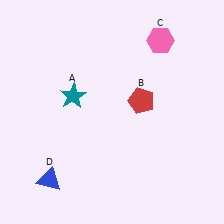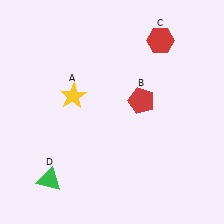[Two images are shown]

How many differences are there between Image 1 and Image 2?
There are 3 differences between the two images.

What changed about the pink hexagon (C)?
In Image 1, C is pink. In Image 2, it changed to red.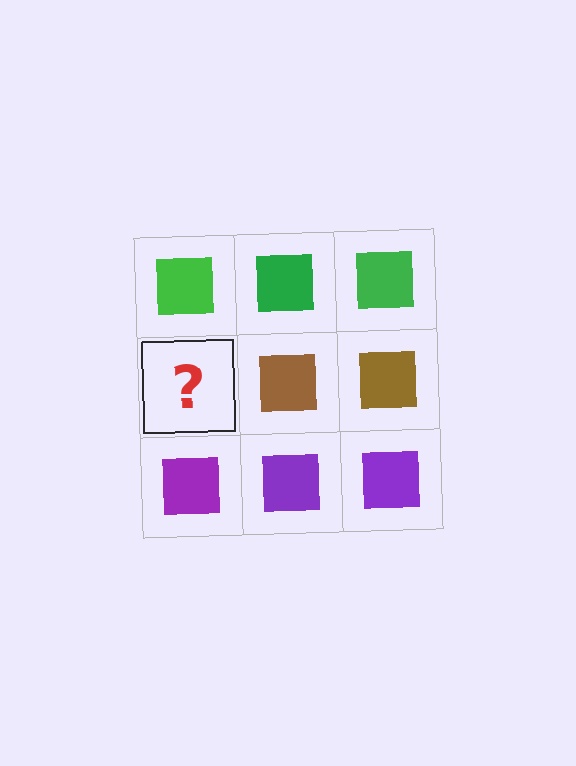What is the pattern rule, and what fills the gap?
The rule is that each row has a consistent color. The gap should be filled with a brown square.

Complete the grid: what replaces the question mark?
The question mark should be replaced with a brown square.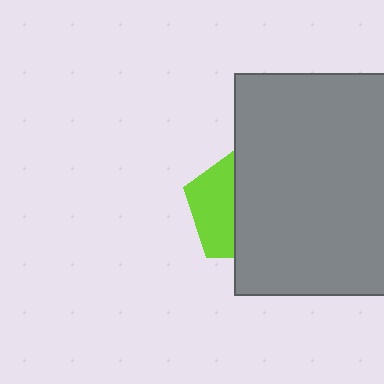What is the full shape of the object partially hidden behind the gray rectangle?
The partially hidden object is a lime pentagon.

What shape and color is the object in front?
The object in front is a gray rectangle.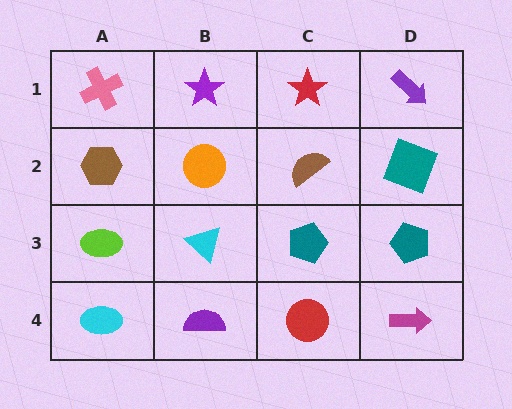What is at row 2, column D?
A teal square.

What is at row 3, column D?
A teal pentagon.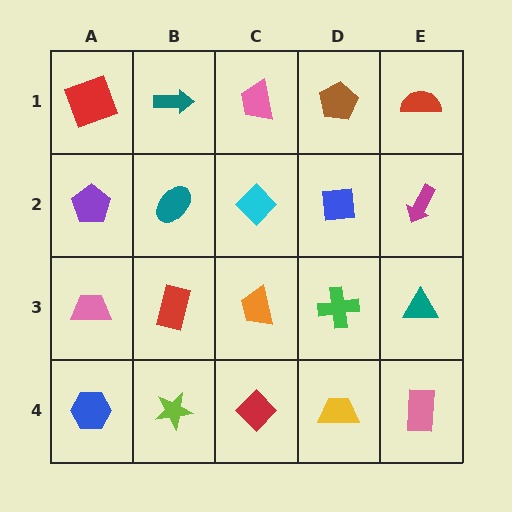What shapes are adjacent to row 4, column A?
A pink trapezoid (row 3, column A), a lime star (row 4, column B).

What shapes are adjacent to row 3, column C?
A cyan diamond (row 2, column C), a red diamond (row 4, column C), a red rectangle (row 3, column B), a green cross (row 3, column D).